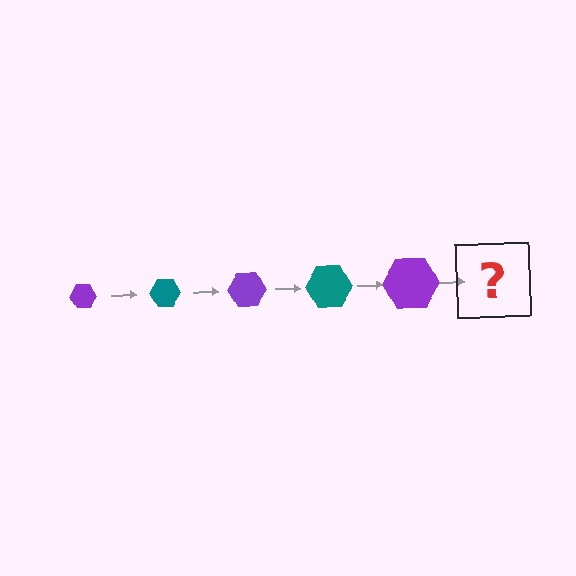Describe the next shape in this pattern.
It should be a teal hexagon, larger than the previous one.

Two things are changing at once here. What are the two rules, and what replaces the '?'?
The two rules are that the hexagon grows larger each step and the color cycles through purple and teal. The '?' should be a teal hexagon, larger than the previous one.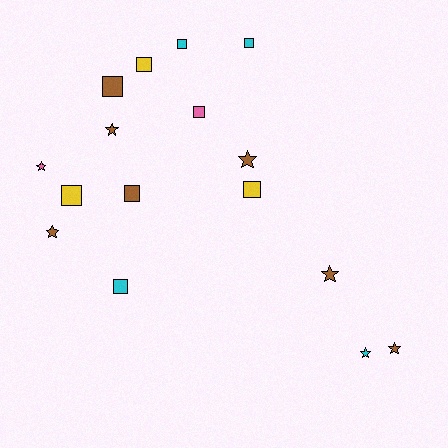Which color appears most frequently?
Brown, with 7 objects.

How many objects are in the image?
There are 16 objects.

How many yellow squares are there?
There are 3 yellow squares.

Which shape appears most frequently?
Square, with 9 objects.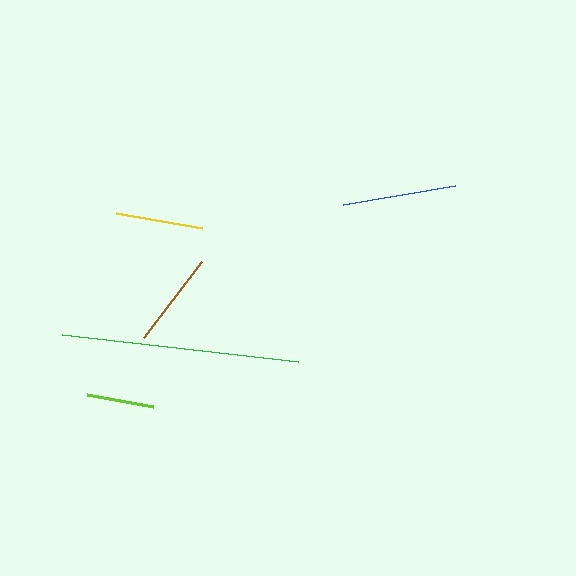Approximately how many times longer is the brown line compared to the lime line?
The brown line is approximately 1.4 times the length of the lime line.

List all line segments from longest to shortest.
From longest to shortest: green, blue, brown, yellow, lime.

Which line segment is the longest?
The green line is the longest at approximately 237 pixels.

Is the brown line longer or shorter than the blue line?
The blue line is longer than the brown line.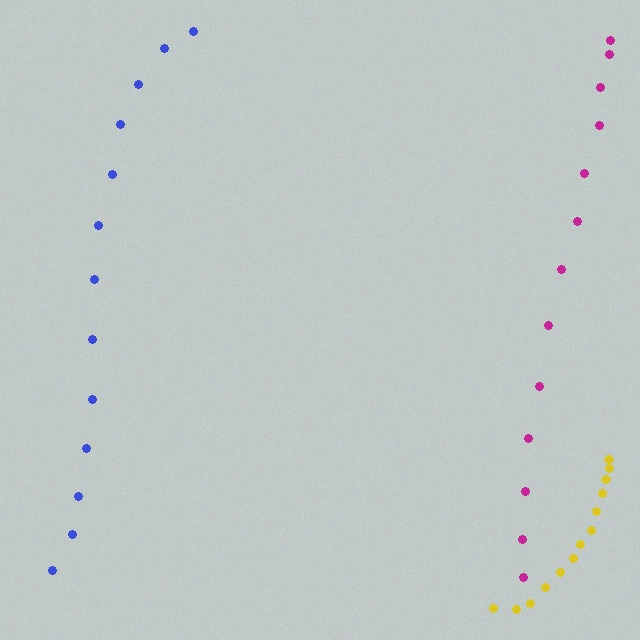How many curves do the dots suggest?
There are 3 distinct paths.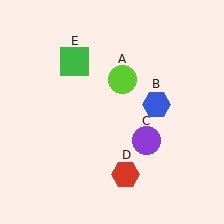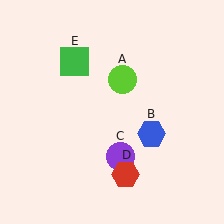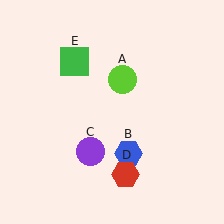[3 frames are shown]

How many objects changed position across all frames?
2 objects changed position: blue hexagon (object B), purple circle (object C).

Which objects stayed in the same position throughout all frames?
Lime circle (object A) and red hexagon (object D) and green square (object E) remained stationary.